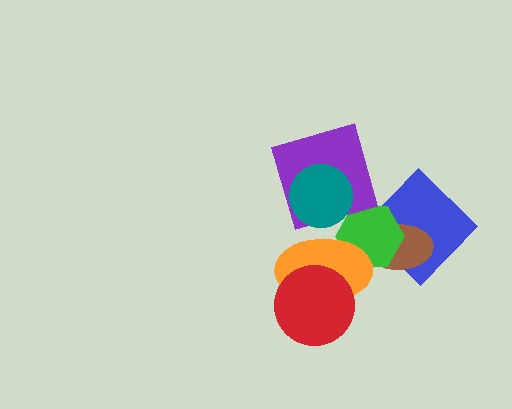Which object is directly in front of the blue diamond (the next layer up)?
The brown ellipse is directly in front of the blue diamond.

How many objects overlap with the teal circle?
1 object overlaps with the teal circle.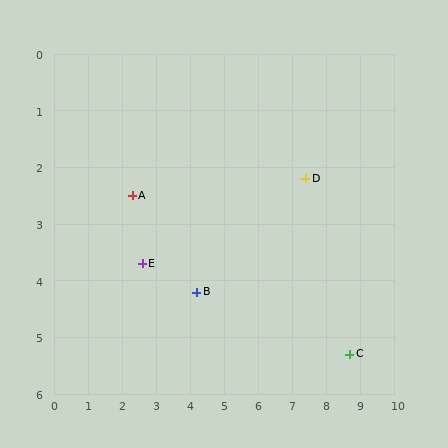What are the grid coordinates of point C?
Point C is at approximately (8.7, 5.3).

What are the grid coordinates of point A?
Point A is at approximately (2.3, 2.5).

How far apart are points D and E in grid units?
Points D and E are about 5.0 grid units apart.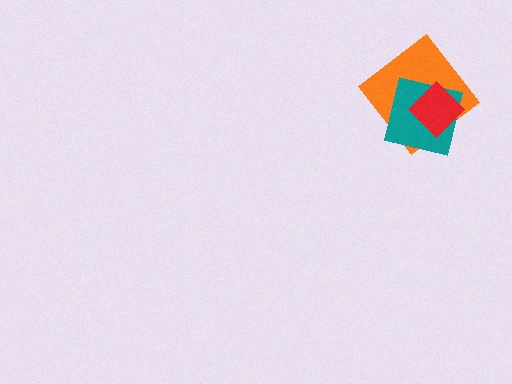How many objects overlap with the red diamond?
2 objects overlap with the red diamond.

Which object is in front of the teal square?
The red diamond is in front of the teal square.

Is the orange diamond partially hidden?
Yes, it is partially covered by another shape.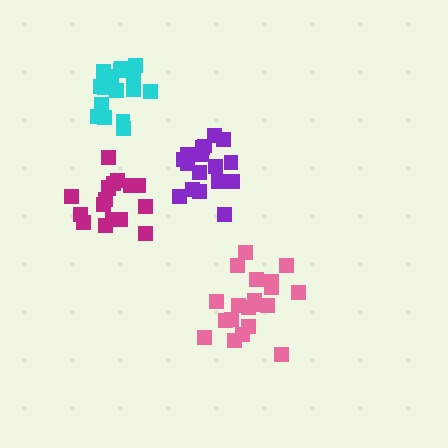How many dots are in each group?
Group 1: 17 dots, Group 2: 20 dots, Group 3: 17 dots, Group 4: 17 dots (71 total).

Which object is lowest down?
The pink cluster is bottommost.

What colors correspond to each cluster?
The clusters are colored: cyan, pink, magenta, purple.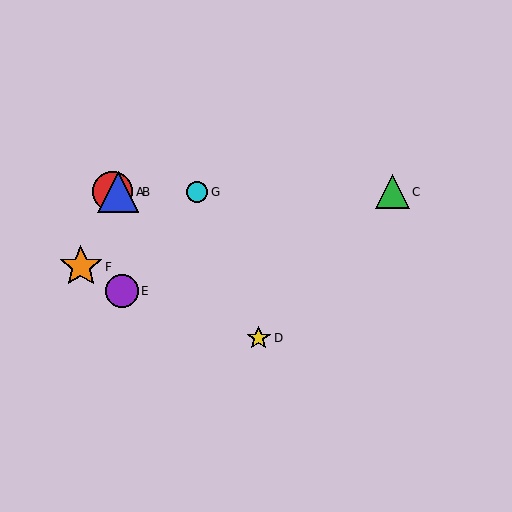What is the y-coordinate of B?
Object B is at y≈192.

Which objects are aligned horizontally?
Objects A, B, C, G are aligned horizontally.